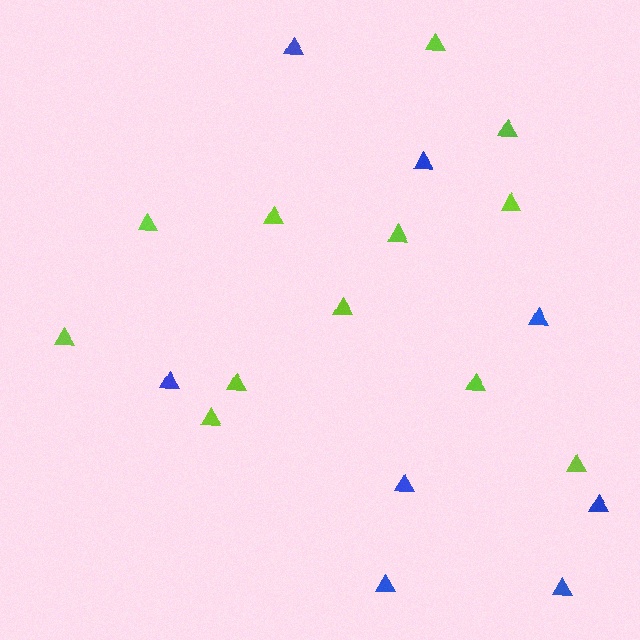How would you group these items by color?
There are 2 groups: one group of lime triangles (12) and one group of blue triangles (8).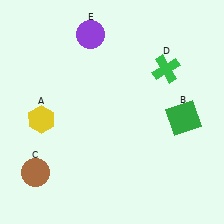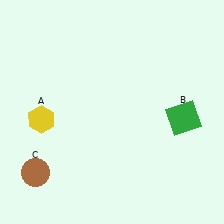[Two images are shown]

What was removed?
The purple circle (E), the green cross (D) were removed in Image 2.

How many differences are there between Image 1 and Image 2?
There are 2 differences between the two images.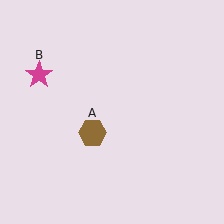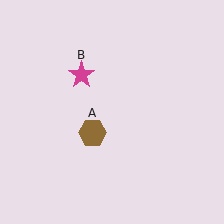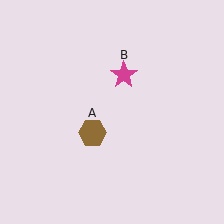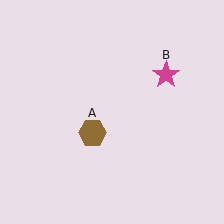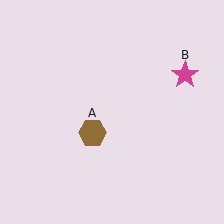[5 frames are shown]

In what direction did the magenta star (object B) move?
The magenta star (object B) moved right.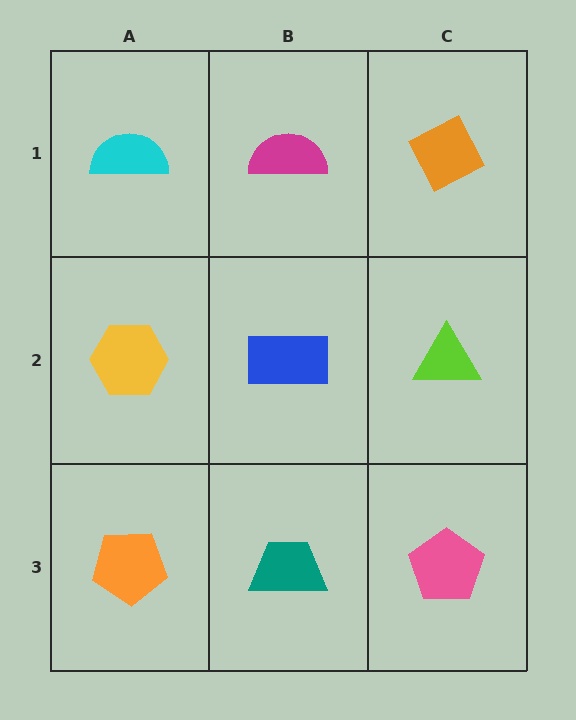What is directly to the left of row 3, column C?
A teal trapezoid.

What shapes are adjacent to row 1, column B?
A blue rectangle (row 2, column B), a cyan semicircle (row 1, column A), an orange diamond (row 1, column C).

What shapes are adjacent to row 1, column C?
A lime triangle (row 2, column C), a magenta semicircle (row 1, column B).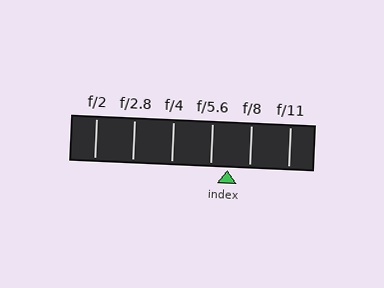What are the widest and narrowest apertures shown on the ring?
The widest aperture shown is f/2 and the narrowest is f/11.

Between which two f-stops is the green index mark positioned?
The index mark is between f/5.6 and f/8.